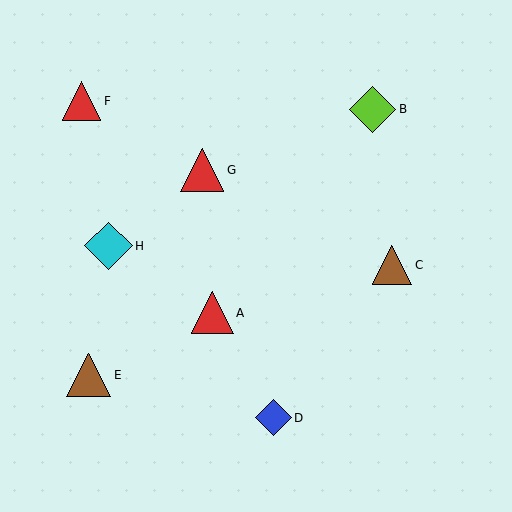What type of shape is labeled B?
Shape B is a lime diamond.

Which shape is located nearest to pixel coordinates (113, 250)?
The cyan diamond (labeled H) at (109, 246) is nearest to that location.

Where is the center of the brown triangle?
The center of the brown triangle is at (392, 265).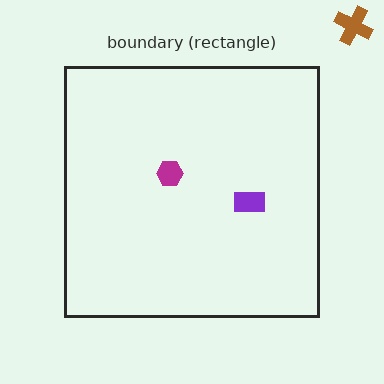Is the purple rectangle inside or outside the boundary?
Inside.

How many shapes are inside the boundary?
2 inside, 1 outside.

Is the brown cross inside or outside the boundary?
Outside.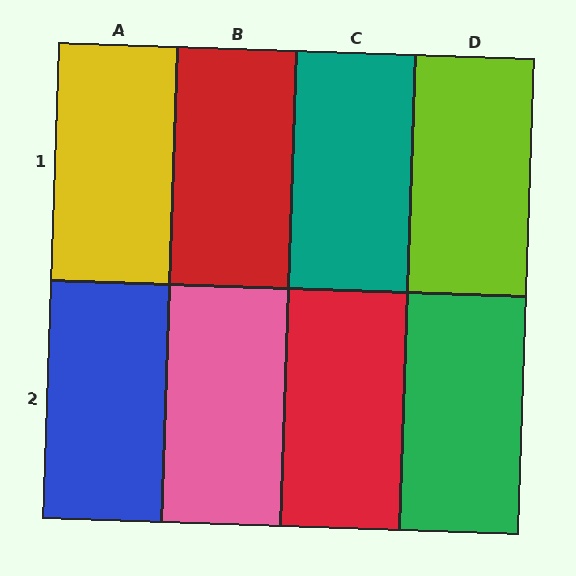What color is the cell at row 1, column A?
Yellow.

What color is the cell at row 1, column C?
Teal.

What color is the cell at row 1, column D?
Lime.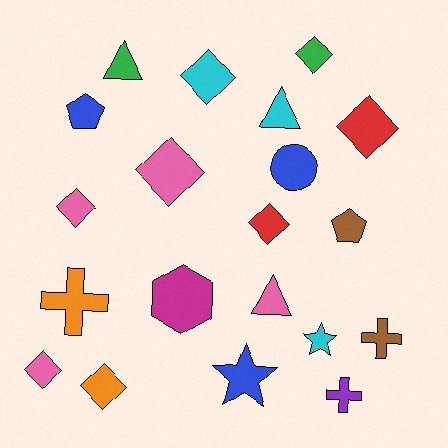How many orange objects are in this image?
There are 2 orange objects.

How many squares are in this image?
There are no squares.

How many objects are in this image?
There are 20 objects.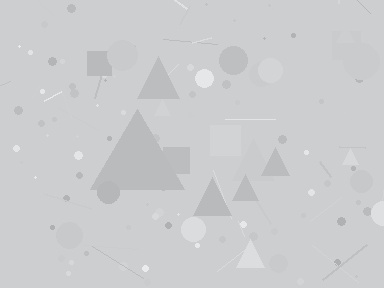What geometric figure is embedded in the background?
A triangle is embedded in the background.